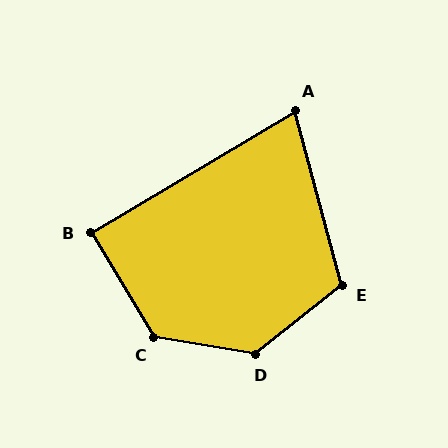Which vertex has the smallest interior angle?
A, at approximately 74 degrees.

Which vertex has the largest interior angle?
D, at approximately 133 degrees.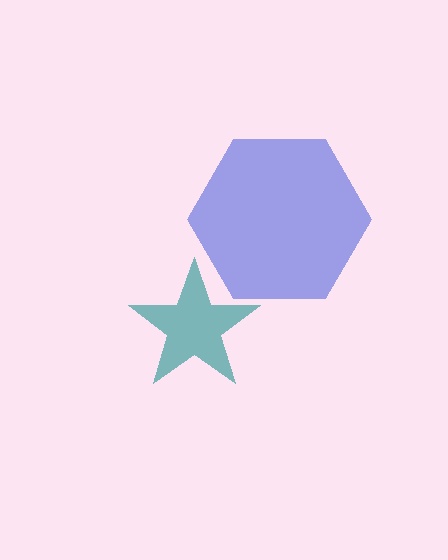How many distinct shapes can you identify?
There are 2 distinct shapes: a teal star, a blue hexagon.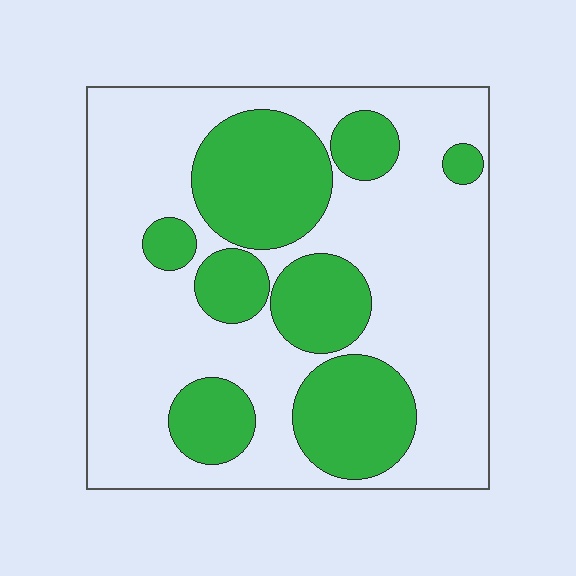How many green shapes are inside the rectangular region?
8.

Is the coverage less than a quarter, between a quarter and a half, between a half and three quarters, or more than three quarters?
Between a quarter and a half.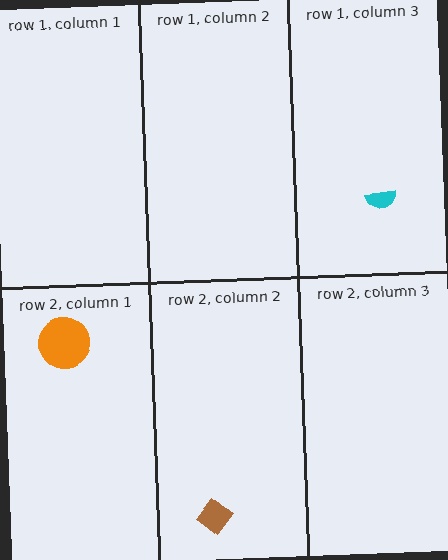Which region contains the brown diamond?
The row 2, column 2 region.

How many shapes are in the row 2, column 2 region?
1.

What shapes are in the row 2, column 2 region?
The brown diamond.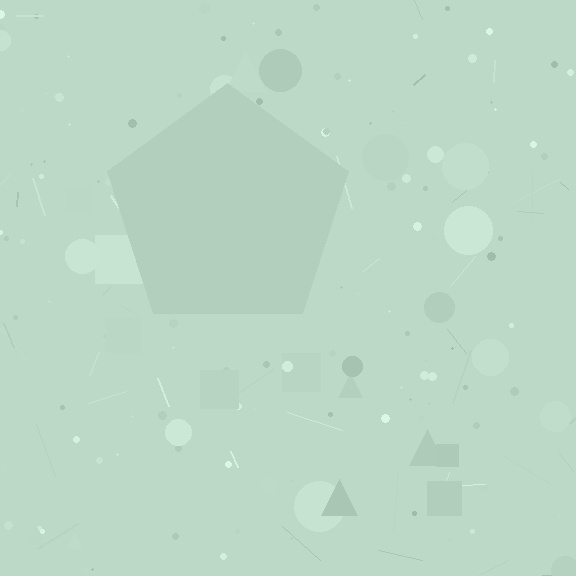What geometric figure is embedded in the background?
A pentagon is embedded in the background.